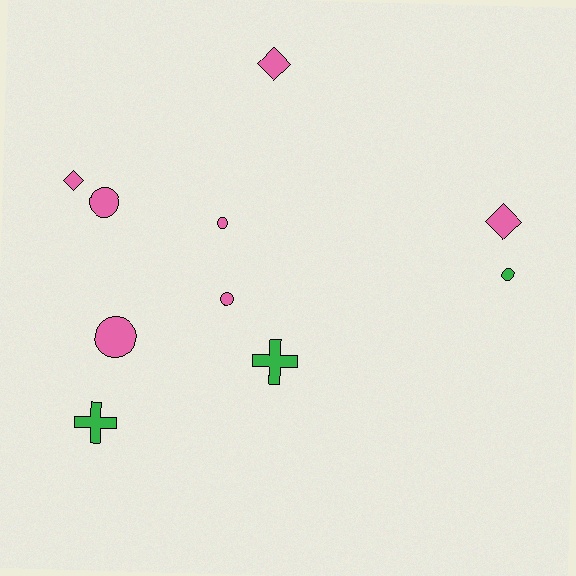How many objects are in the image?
There are 10 objects.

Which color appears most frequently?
Pink, with 7 objects.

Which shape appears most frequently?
Circle, with 5 objects.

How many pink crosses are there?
There are no pink crosses.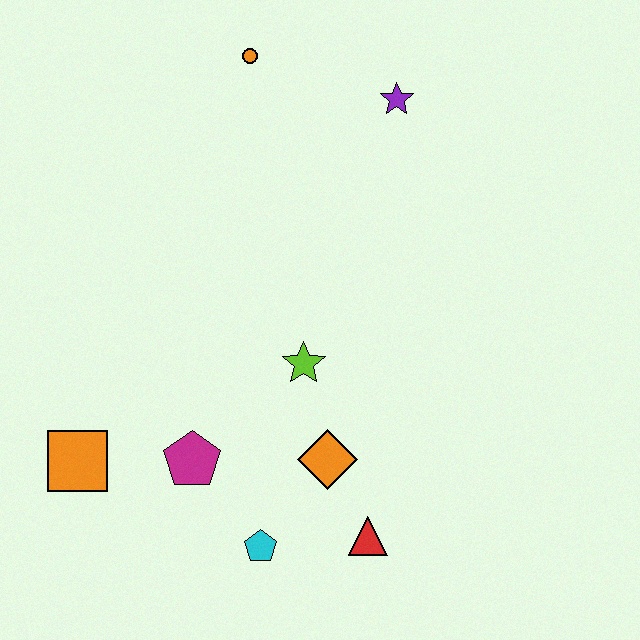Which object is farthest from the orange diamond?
The orange circle is farthest from the orange diamond.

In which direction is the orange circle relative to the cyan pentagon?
The orange circle is above the cyan pentagon.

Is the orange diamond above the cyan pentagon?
Yes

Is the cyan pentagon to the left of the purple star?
Yes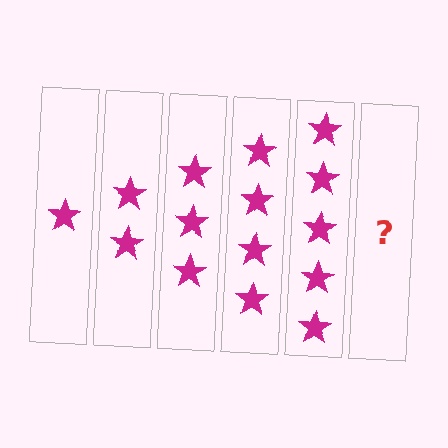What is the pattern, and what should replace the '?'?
The pattern is that each step adds one more star. The '?' should be 6 stars.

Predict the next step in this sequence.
The next step is 6 stars.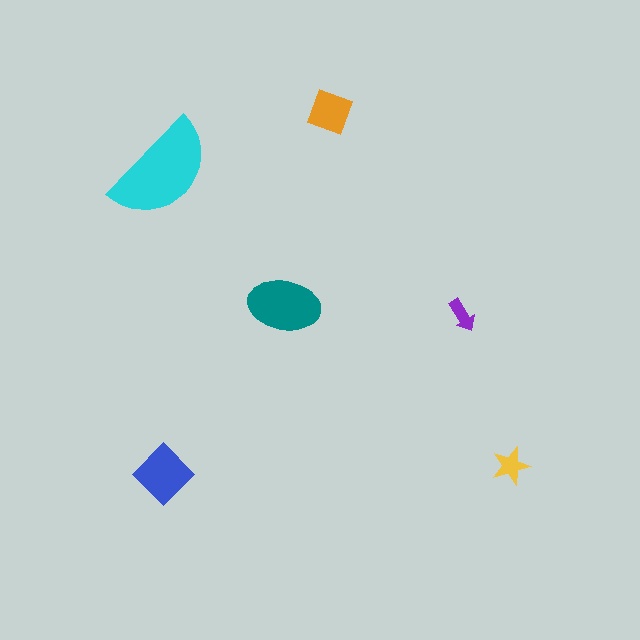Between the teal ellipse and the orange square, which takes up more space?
The teal ellipse.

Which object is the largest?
The cyan semicircle.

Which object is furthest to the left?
The blue diamond is leftmost.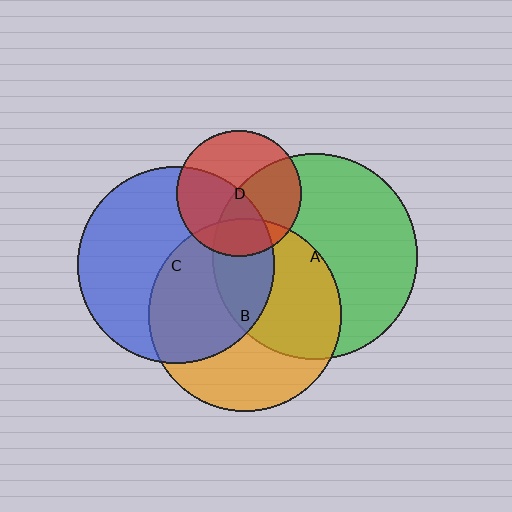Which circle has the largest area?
Circle A (green).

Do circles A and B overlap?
Yes.